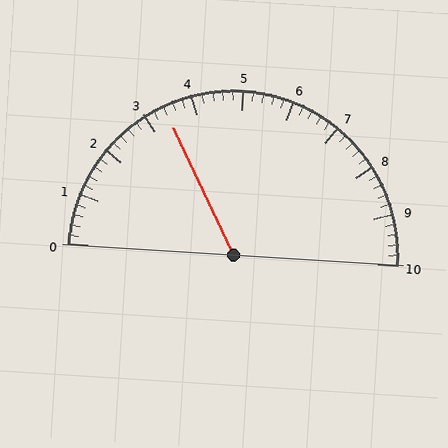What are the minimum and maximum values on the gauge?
The gauge ranges from 0 to 10.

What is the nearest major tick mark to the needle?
The nearest major tick mark is 3.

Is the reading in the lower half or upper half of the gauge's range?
The reading is in the lower half of the range (0 to 10).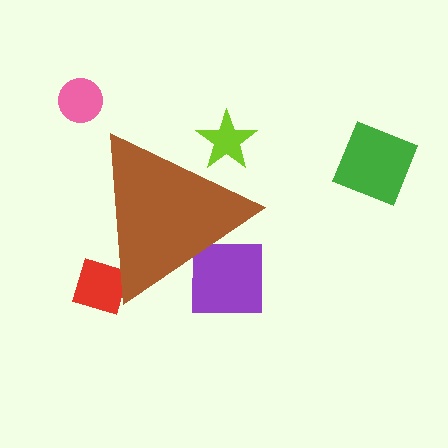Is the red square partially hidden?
Yes, the red square is partially hidden behind the brown triangle.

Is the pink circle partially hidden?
No, the pink circle is fully visible.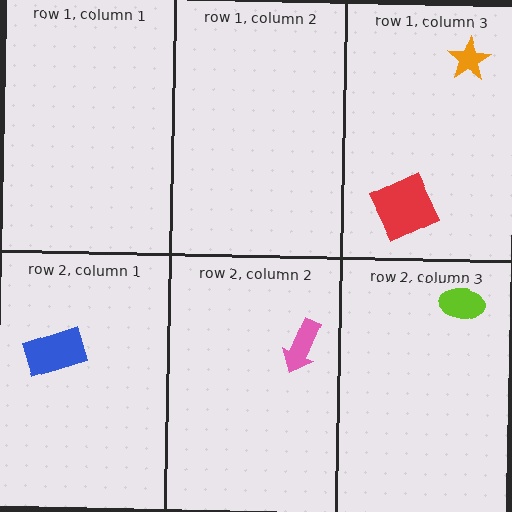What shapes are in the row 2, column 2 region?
The pink arrow.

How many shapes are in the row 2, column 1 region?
1.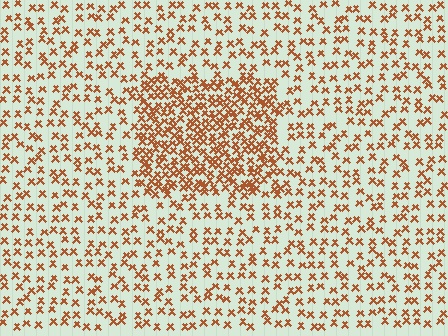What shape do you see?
I see a rectangle.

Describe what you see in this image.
The image contains small brown elements arranged at two different densities. A rectangle-shaped region is visible where the elements are more densely packed than the surrounding area.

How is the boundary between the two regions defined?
The boundary is defined by a change in element density (approximately 2.3x ratio). All elements are the same color, size, and shape.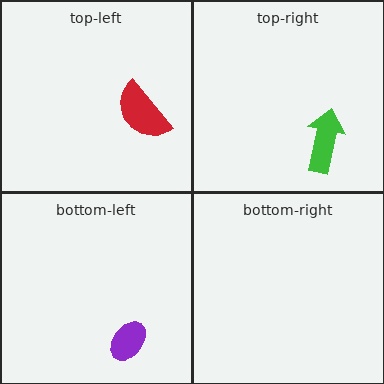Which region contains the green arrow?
The top-right region.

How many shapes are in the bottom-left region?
1.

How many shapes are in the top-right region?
1.